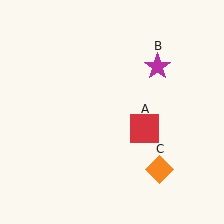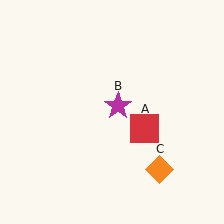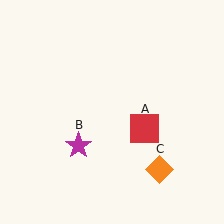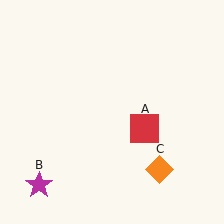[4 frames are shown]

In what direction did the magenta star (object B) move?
The magenta star (object B) moved down and to the left.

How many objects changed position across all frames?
1 object changed position: magenta star (object B).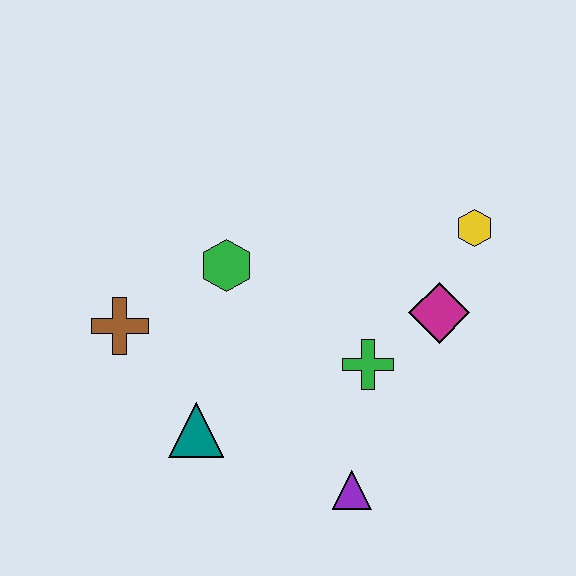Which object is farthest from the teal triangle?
The yellow hexagon is farthest from the teal triangle.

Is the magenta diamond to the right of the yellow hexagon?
No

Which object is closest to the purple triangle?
The green cross is closest to the purple triangle.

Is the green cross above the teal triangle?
Yes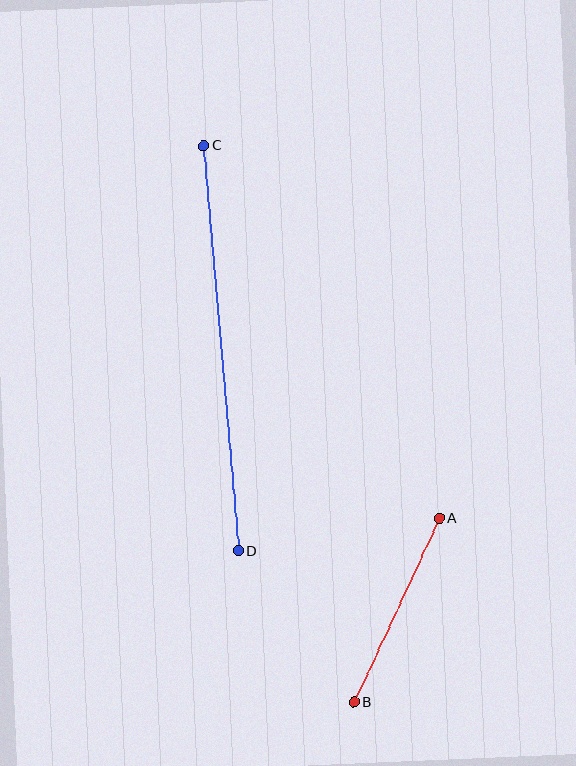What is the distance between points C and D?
The distance is approximately 407 pixels.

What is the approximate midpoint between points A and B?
The midpoint is at approximately (397, 610) pixels.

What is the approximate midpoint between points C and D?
The midpoint is at approximately (221, 348) pixels.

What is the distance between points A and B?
The distance is approximately 203 pixels.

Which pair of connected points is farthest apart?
Points C and D are farthest apart.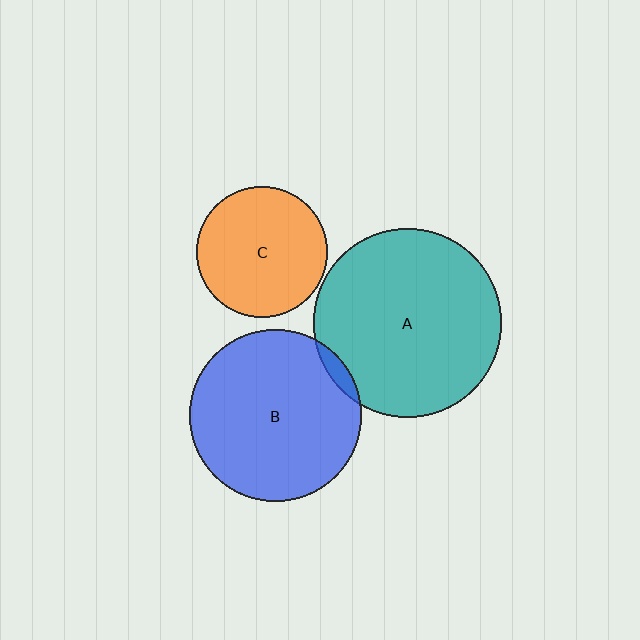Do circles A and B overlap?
Yes.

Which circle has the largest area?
Circle A (teal).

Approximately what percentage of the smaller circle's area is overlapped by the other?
Approximately 5%.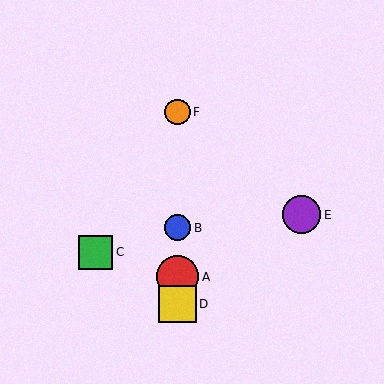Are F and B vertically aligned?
Yes, both are at x≈178.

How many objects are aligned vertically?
4 objects (A, B, D, F) are aligned vertically.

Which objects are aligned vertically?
Objects A, B, D, F are aligned vertically.